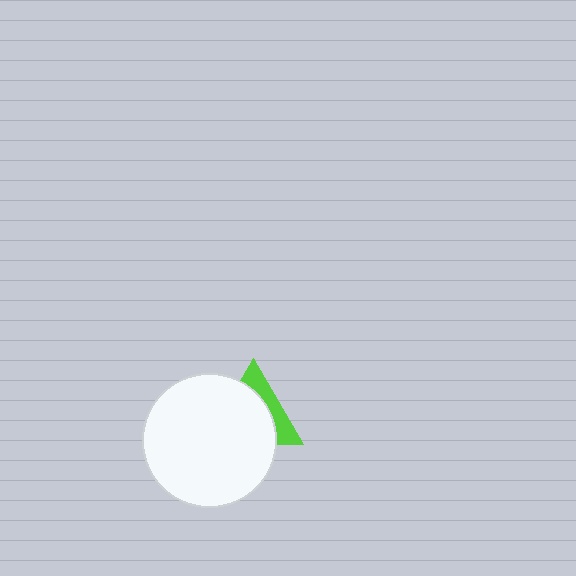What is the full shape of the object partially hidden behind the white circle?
The partially hidden object is a lime triangle.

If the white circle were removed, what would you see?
You would see the complete lime triangle.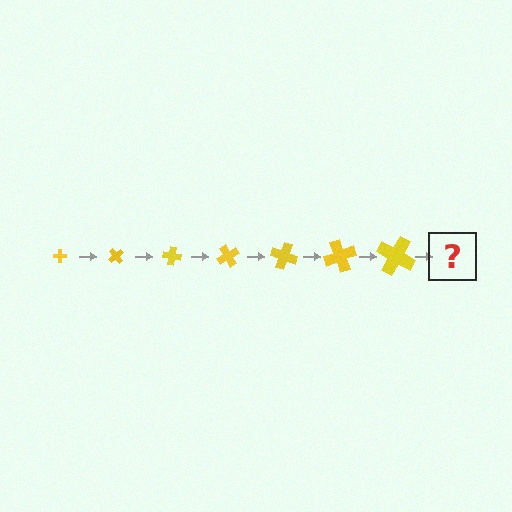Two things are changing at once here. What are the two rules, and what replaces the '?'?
The two rules are that the cross grows larger each step and it rotates 50 degrees each step. The '?' should be a cross, larger than the previous one and rotated 350 degrees from the start.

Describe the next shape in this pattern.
It should be a cross, larger than the previous one and rotated 350 degrees from the start.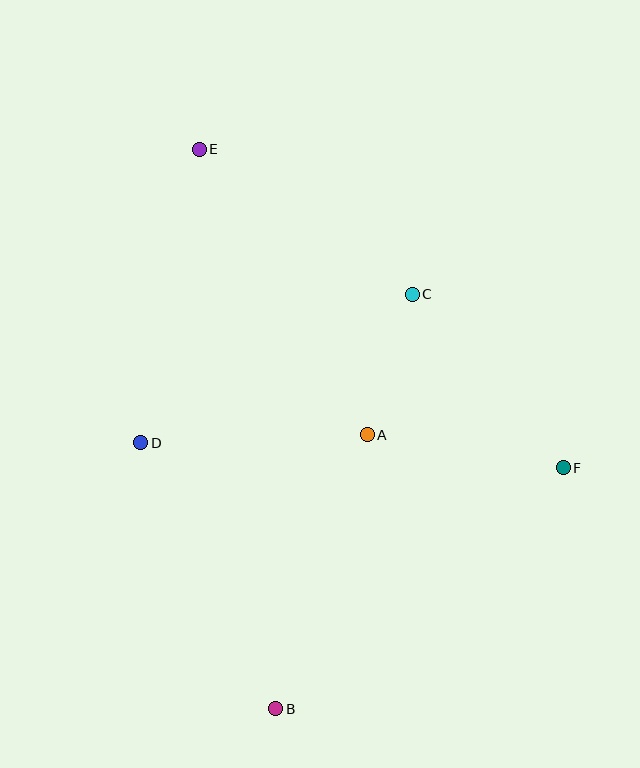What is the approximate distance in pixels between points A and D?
The distance between A and D is approximately 227 pixels.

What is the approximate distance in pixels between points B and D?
The distance between B and D is approximately 298 pixels.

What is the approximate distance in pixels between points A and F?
The distance between A and F is approximately 199 pixels.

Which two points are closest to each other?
Points A and C are closest to each other.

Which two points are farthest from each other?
Points B and E are farthest from each other.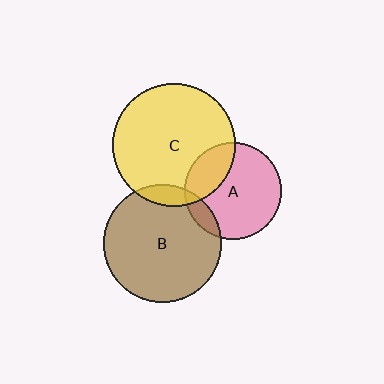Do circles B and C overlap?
Yes.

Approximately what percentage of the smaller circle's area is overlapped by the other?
Approximately 10%.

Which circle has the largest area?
Circle C (yellow).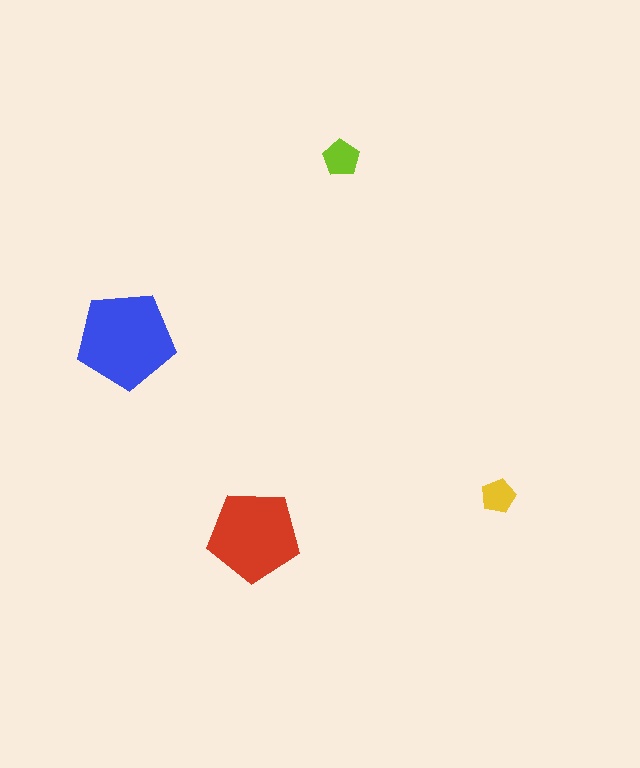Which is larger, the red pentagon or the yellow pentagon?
The red one.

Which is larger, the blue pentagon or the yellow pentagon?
The blue one.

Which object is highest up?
The lime pentagon is topmost.